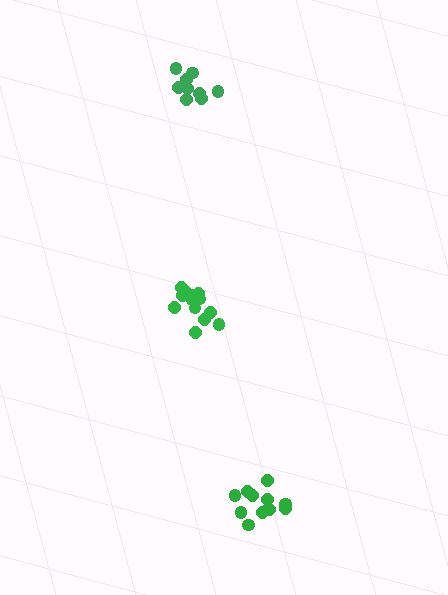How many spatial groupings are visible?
There are 3 spatial groupings.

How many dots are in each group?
Group 1: 13 dots, Group 2: 12 dots, Group 3: 9 dots (34 total).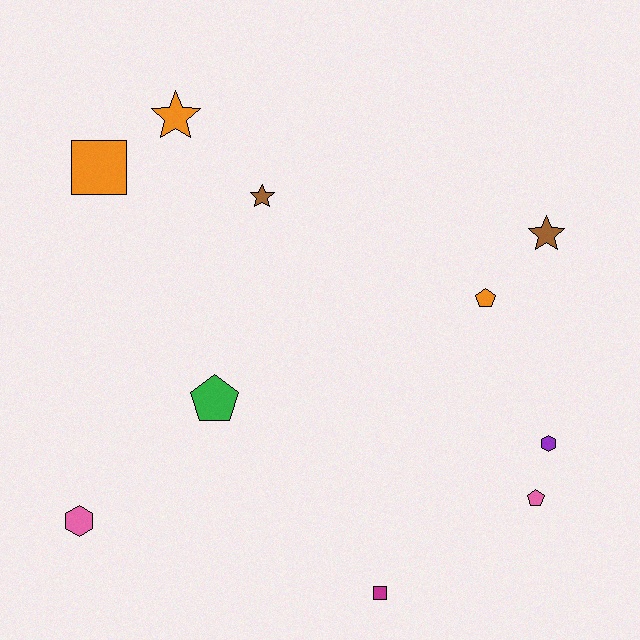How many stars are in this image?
There are 3 stars.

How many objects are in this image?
There are 10 objects.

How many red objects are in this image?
There are no red objects.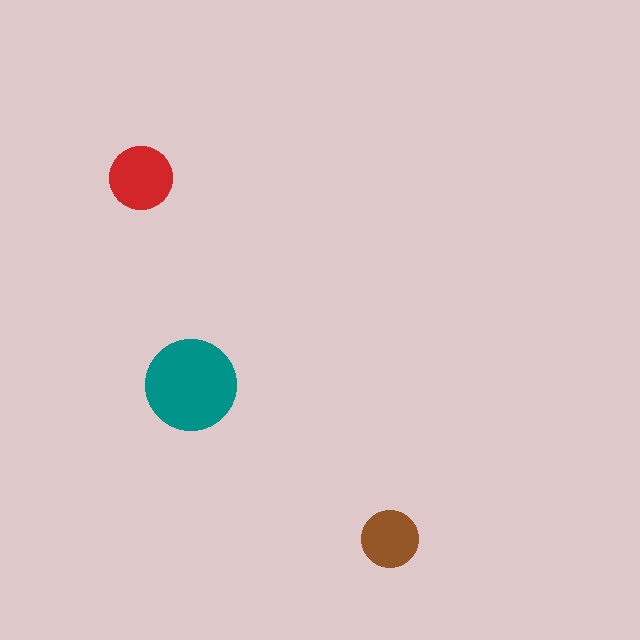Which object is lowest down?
The brown circle is bottommost.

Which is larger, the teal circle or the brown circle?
The teal one.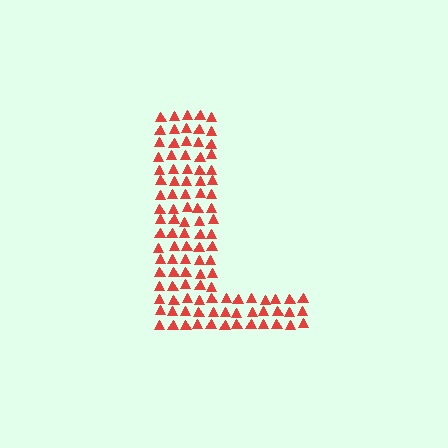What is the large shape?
The large shape is the letter L.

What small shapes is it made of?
It is made of small triangles.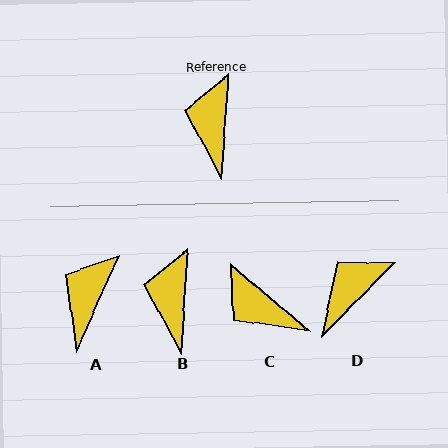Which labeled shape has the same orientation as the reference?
B.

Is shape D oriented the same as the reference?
No, it is off by about 40 degrees.